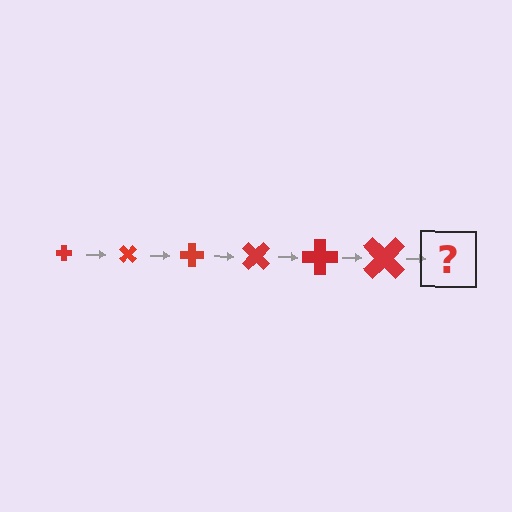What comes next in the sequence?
The next element should be a cross, larger than the previous one and rotated 270 degrees from the start.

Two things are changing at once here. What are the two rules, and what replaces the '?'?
The two rules are that the cross grows larger each step and it rotates 45 degrees each step. The '?' should be a cross, larger than the previous one and rotated 270 degrees from the start.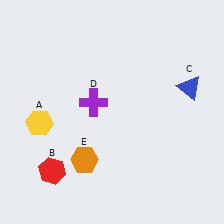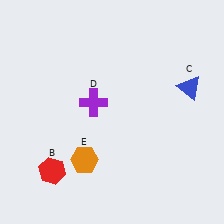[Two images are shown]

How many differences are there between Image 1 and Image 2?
There is 1 difference between the two images.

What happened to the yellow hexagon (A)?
The yellow hexagon (A) was removed in Image 2. It was in the bottom-left area of Image 1.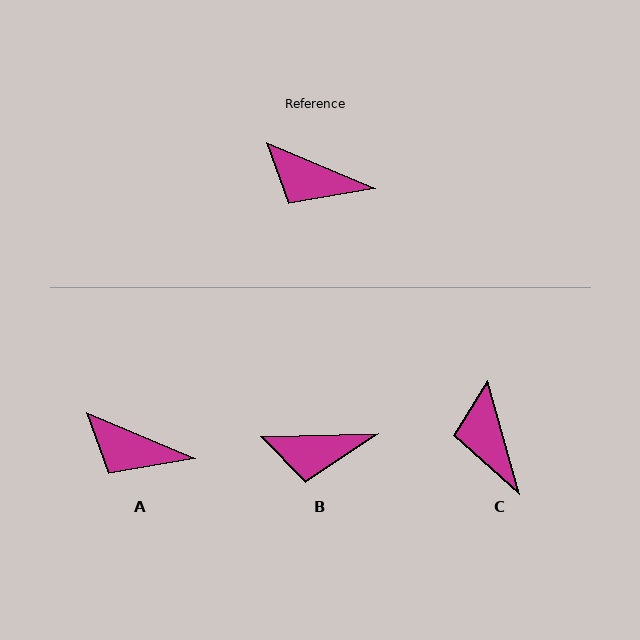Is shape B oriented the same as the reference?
No, it is off by about 24 degrees.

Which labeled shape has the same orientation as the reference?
A.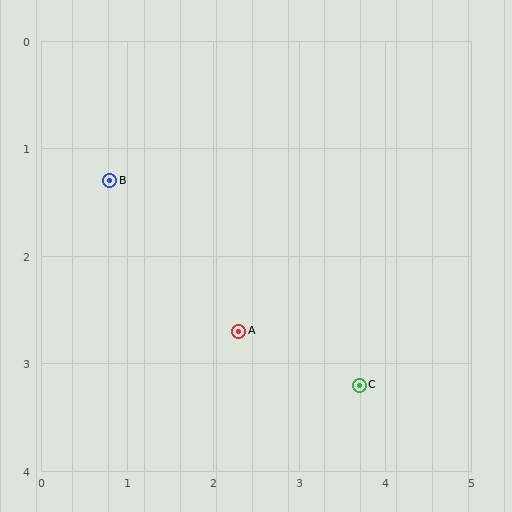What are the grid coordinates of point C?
Point C is at approximately (3.7, 3.2).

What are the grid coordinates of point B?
Point B is at approximately (0.8, 1.3).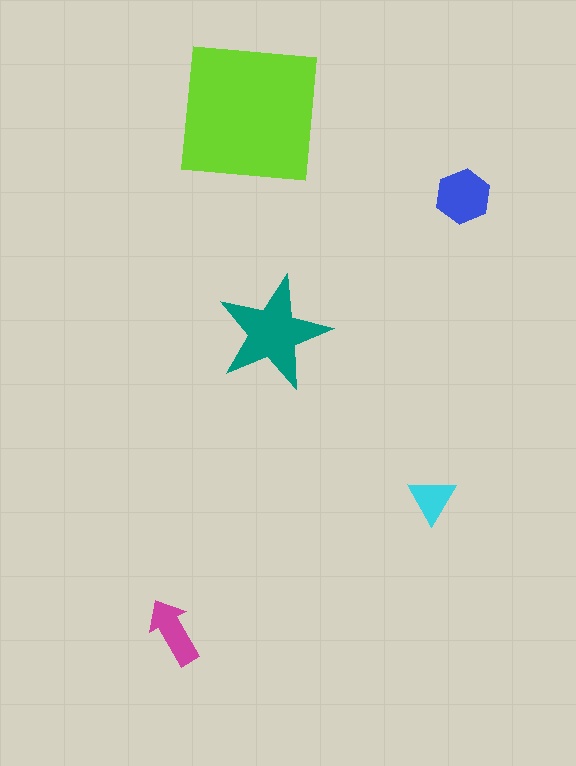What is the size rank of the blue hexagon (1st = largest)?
3rd.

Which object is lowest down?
The magenta arrow is bottommost.